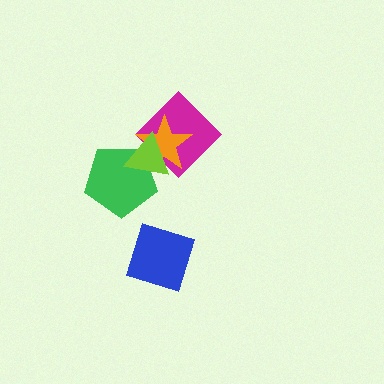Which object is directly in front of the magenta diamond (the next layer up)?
The orange star is directly in front of the magenta diamond.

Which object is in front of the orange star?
The lime triangle is in front of the orange star.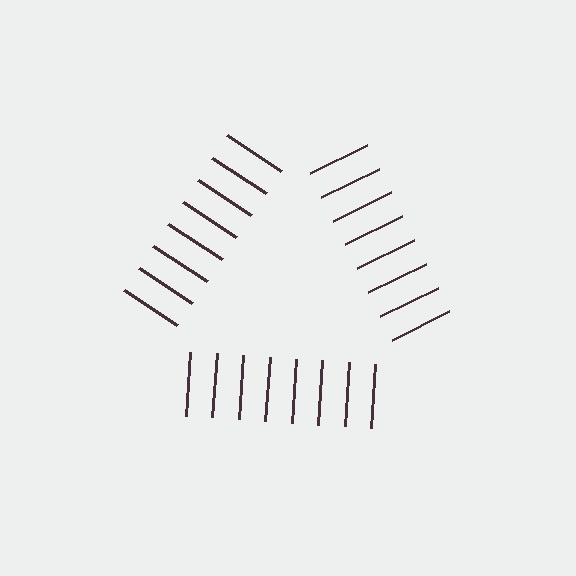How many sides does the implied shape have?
3 sides — the line-ends trace a triangle.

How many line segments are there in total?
24 — 8 along each of the 3 edges.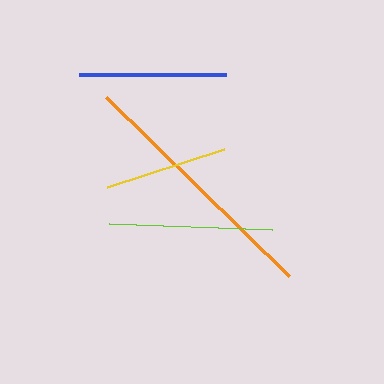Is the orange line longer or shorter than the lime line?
The orange line is longer than the lime line.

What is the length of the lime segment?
The lime segment is approximately 163 pixels long.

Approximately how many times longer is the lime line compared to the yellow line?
The lime line is approximately 1.3 times the length of the yellow line.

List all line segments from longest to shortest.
From longest to shortest: orange, lime, blue, yellow.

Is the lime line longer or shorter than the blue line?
The lime line is longer than the blue line.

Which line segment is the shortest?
The yellow line is the shortest at approximately 122 pixels.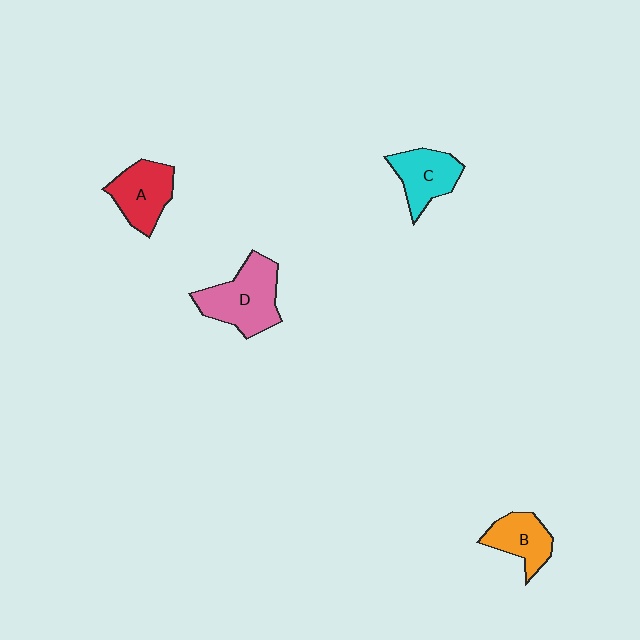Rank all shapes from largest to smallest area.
From largest to smallest: D (pink), A (red), C (cyan), B (orange).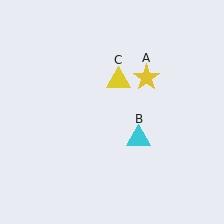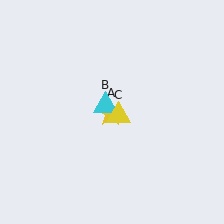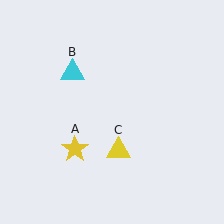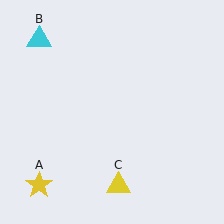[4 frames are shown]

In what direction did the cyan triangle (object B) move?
The cyan triangle (object B) moved up and to the left.